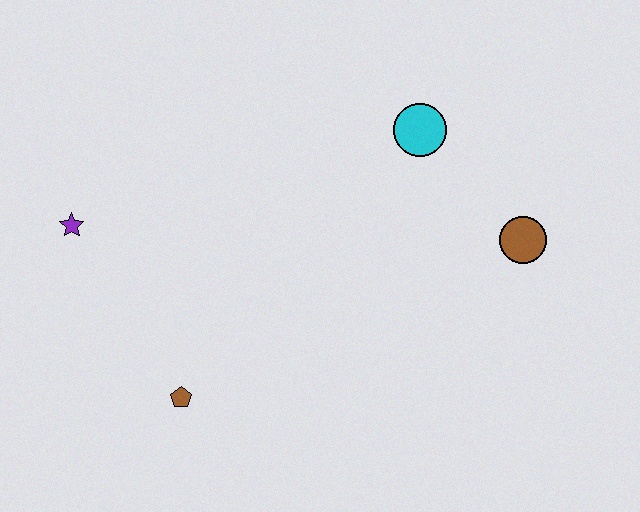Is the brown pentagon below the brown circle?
Yes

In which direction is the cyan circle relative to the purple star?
The cyan circle is to the right of the purple star.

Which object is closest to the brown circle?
The cyan circle is closest to the brown circle.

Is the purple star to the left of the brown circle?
Yes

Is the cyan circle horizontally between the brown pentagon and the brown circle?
Yes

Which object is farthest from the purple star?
The brown circle is farthest from the purple star.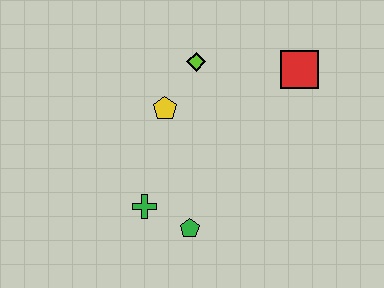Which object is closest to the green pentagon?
The green cross is closest to the green pentagon.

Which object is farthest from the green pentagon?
The red square is farthest from the green pentagon.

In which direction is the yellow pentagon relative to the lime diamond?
The yellow pentagon is below the lime diamond.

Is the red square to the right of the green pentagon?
Yes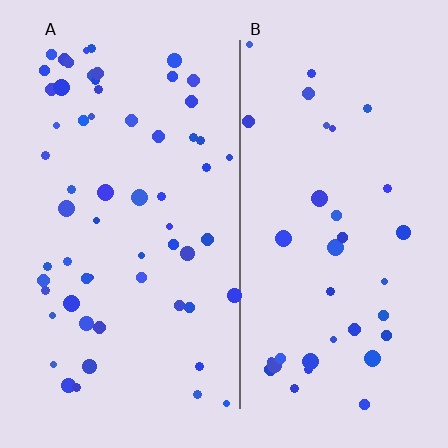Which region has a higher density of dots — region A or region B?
A (the left).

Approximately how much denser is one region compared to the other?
Approximately 1.7× — region A over region B.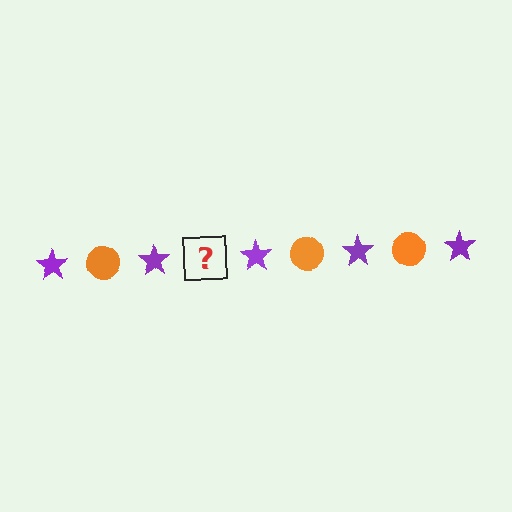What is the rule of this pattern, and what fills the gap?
The rule is that the pattern alternates between purple star and orange circle. The gap should be filled with an orange circle.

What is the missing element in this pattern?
The missing element is an orange circle.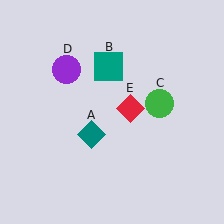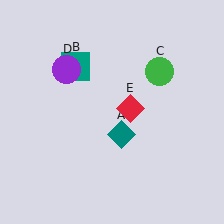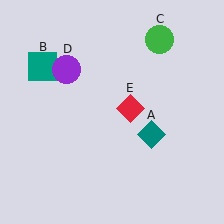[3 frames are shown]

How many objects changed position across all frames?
3 objects changed position: teal diamond (object A), teal square (object B), green circle (object C).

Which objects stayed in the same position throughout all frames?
Purple circle (object D) and red diamond (object E) remained stationary.